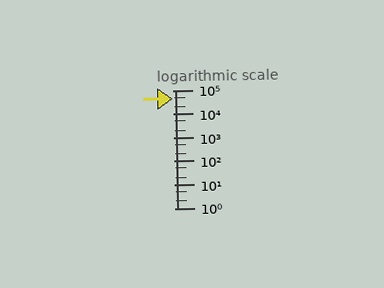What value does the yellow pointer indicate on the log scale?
The pointer indicates approximately 43000.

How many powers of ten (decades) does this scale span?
The scale spans 5 decades, from 1 to 100000.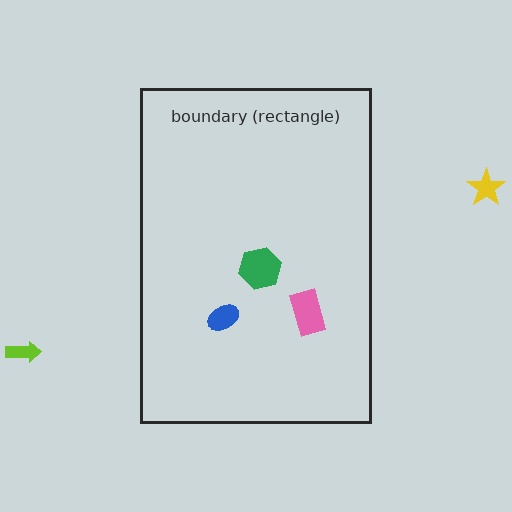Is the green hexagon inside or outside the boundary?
Inside.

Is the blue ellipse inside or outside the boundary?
Inside.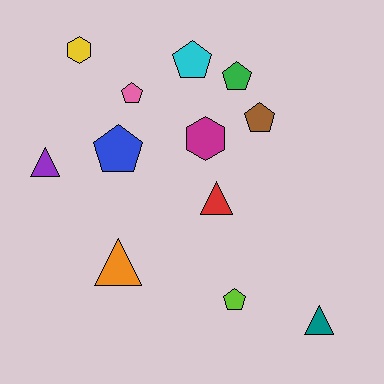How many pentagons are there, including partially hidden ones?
There are 6 pentagons.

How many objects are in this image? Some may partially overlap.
There are 12 objects.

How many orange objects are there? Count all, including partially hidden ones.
There is 1 orange object.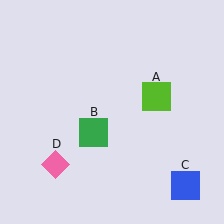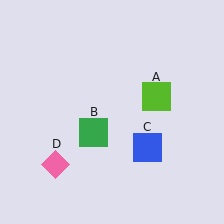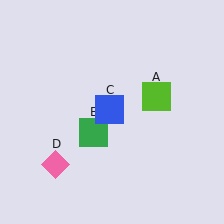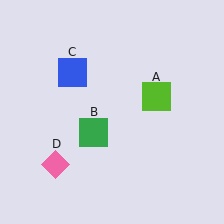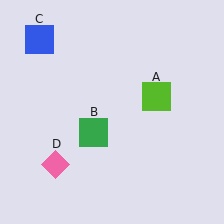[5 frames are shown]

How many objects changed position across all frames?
1 object changed position: blue square (object C).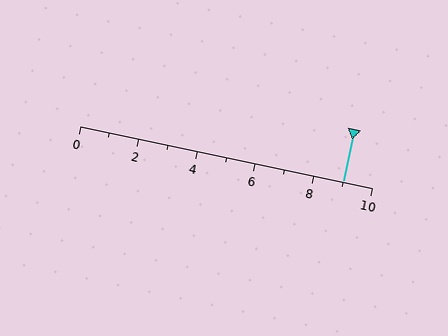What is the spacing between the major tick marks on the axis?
The major ticks are spaced 2 apart.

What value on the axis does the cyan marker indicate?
The marker indicates approximately 9.